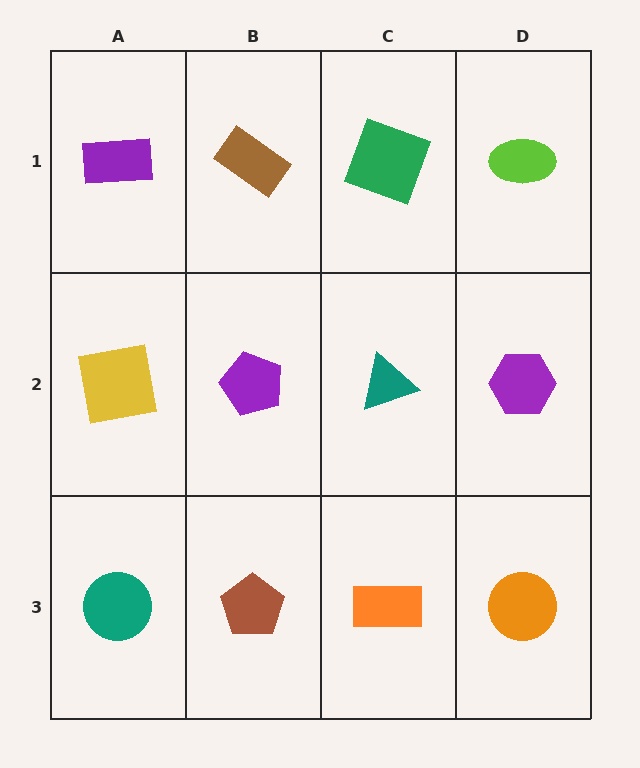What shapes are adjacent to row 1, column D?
A purple hexagon (row 2, column D), a green square (row 1, column C).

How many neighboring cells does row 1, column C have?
3.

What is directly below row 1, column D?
A purple hexagon.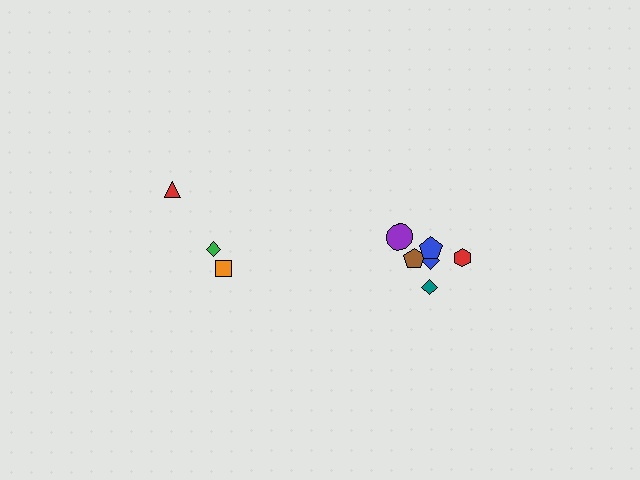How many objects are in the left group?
There are 3 objects.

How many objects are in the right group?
There are 6 objects.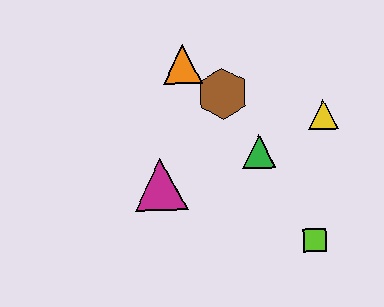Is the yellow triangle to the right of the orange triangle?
Yes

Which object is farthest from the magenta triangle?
The yellow triangle is farthest from the magenta triangle.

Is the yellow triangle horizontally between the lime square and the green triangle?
No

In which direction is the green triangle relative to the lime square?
The green triangle is above the lime square.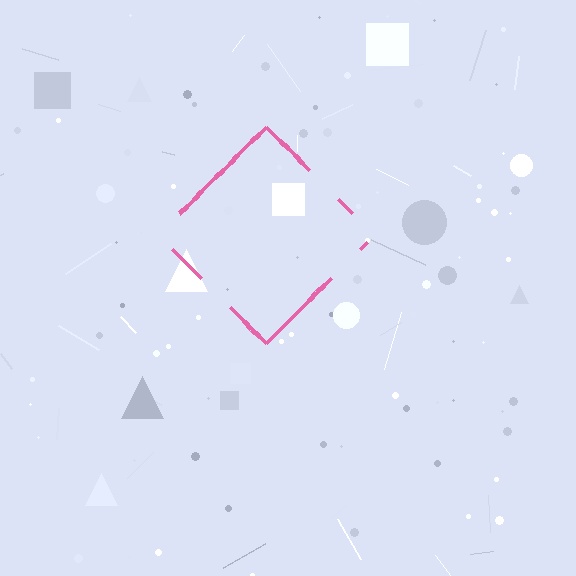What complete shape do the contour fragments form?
The contour fragments form a diamond.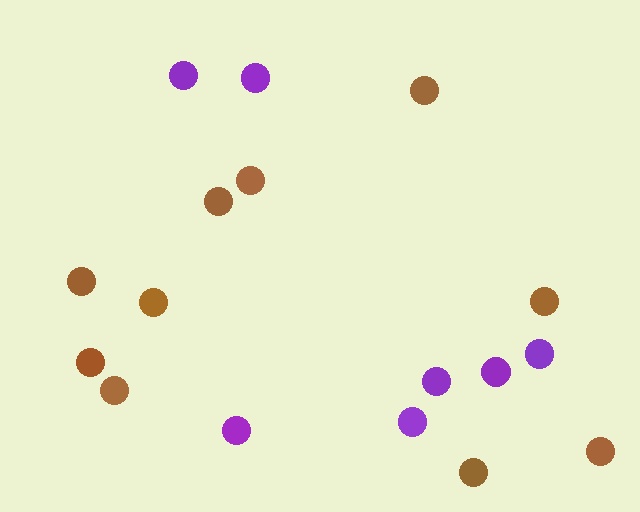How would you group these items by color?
There are 2 groups: one group of purple circles (7) and one group of brown circles (10).